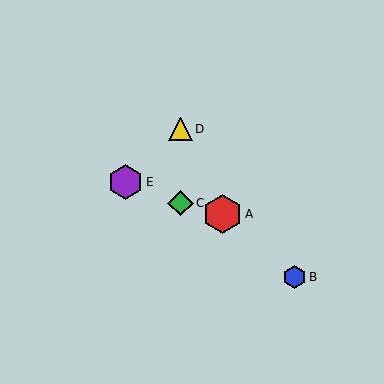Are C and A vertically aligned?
No, C is at x≈181 and A is at x≈223.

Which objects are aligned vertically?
Objects C, D are aligned vertically.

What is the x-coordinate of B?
Object B is at x≈295.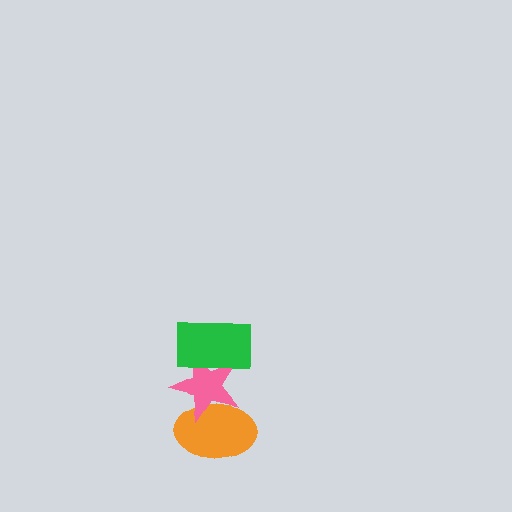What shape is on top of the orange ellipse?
The pink star is on top of the orange ellipse.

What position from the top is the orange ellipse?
The orange ellipse is 3rd from the top.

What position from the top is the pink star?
The pink star is 2nd from the top.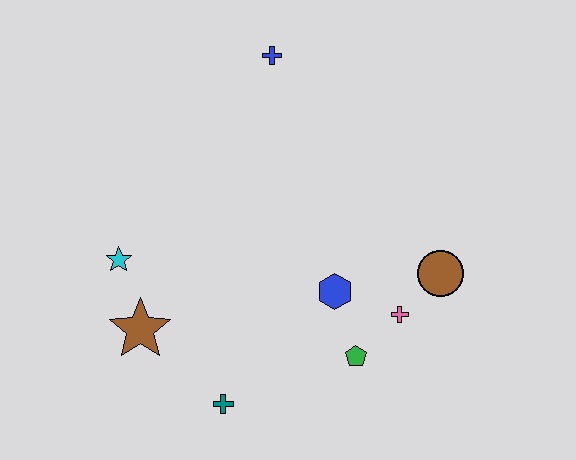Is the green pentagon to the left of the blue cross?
No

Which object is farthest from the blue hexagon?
The blue cross is farthest from the blue hexagon.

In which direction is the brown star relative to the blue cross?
The brown star is below the blue cross.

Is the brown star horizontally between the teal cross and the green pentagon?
No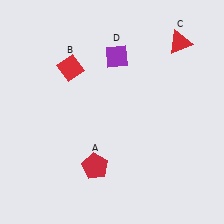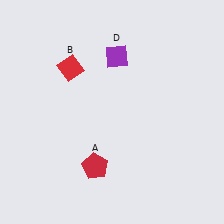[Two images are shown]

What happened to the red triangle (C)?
The red triangle (C) was removed in Image 2. It was in the top-right area of Image 1.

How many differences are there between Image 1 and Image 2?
There is 1 difference between the two images.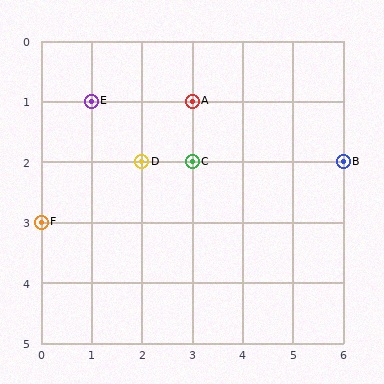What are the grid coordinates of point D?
Point D is at grid coordinates (2, 2).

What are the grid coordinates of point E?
Point E is at grid coordinates (1, 1).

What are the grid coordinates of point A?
Point A is at grid coordinates (3, 1).